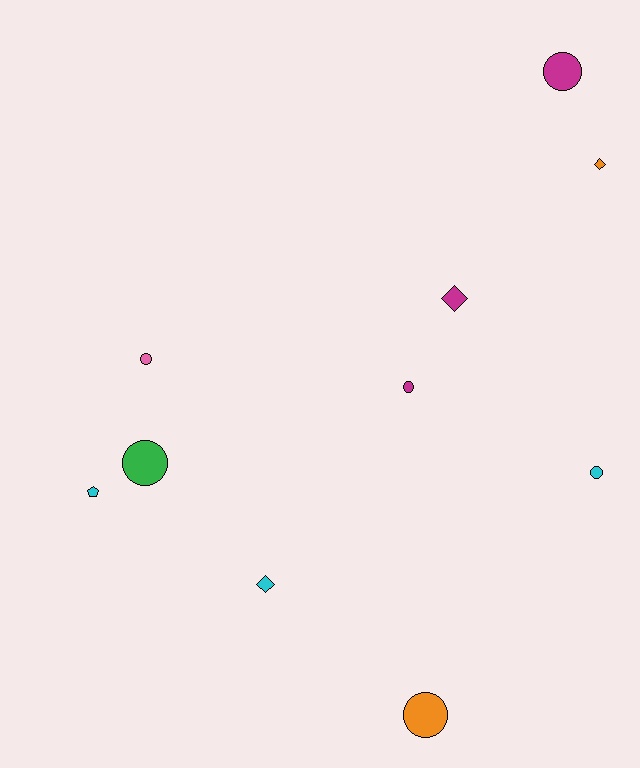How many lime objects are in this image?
There are no lime objects.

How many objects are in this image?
There are 10 objects.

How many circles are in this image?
There are 6 circles.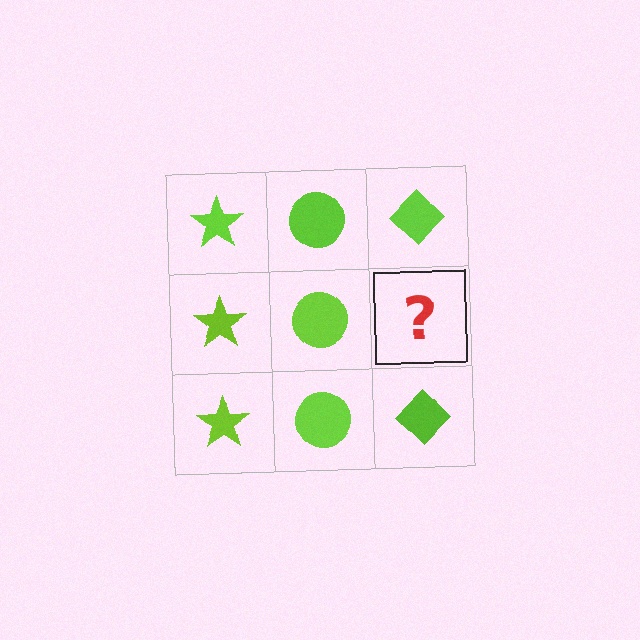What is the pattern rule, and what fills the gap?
The rule is that each column has a consistent shape. The gap should be filled with a lime diamond.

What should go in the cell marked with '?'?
The missing cell should contain a lime diamond.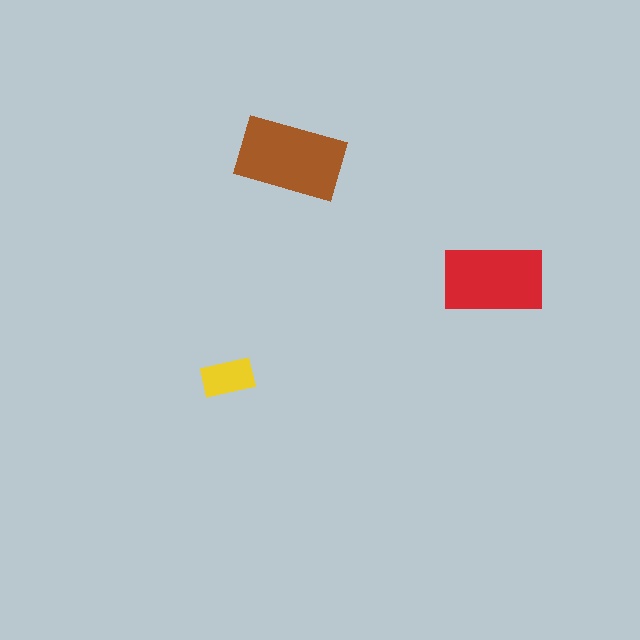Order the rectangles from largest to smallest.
the brown one, the red one, the yellow one.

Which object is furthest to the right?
The red rectangle is rightmost.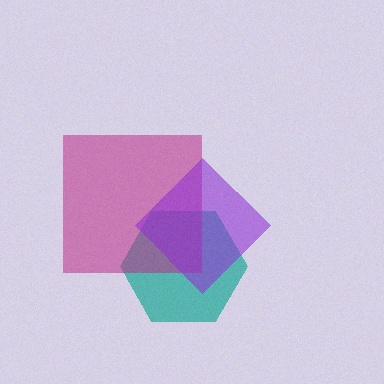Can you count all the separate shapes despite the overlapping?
Yes, there are 3 separate shapes.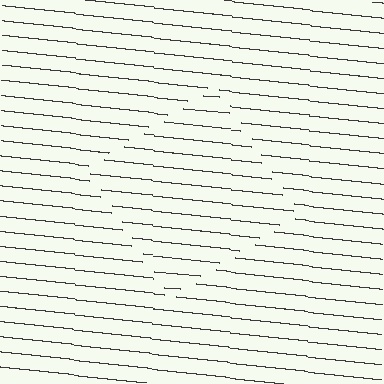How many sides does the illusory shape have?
4 sides — the line-ends trace a square.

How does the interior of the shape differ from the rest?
The interior of the shape contains the same grating, shifted by half a period — the contour is defined by the phase discontinuity where line-ends from the inner and outer gratings abut.